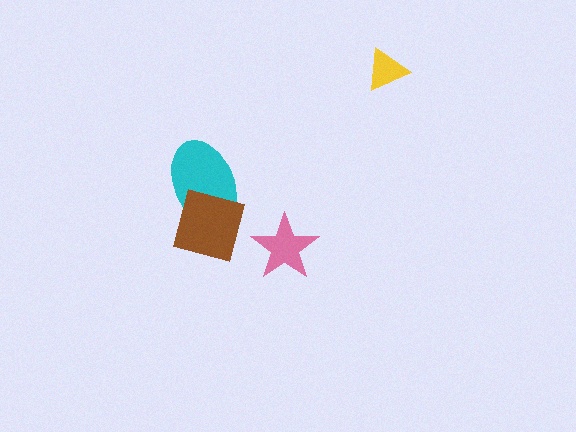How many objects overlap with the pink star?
0 objects overlap with the pink star.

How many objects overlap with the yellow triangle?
0 objects overlap with the yellow triangle.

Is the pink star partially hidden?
No, no other shape covers it.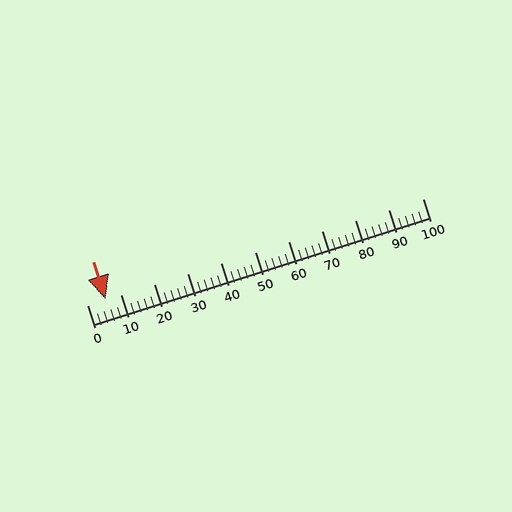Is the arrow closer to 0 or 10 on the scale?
The arrow is closer to 10.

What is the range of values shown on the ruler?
The ruler shows values from 0 to 100.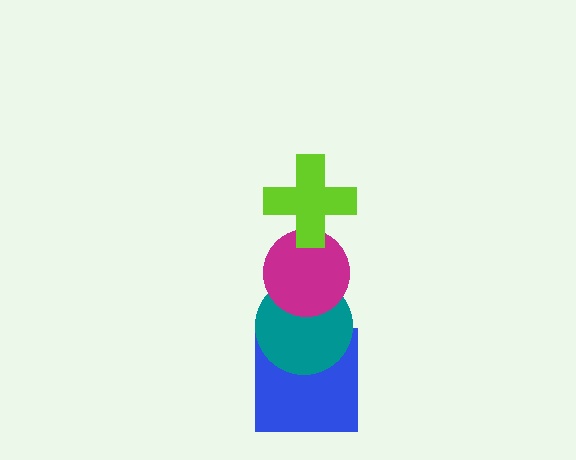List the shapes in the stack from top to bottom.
From top to bottom: the lime cross, the magenta circle, the teal circle, the blue square.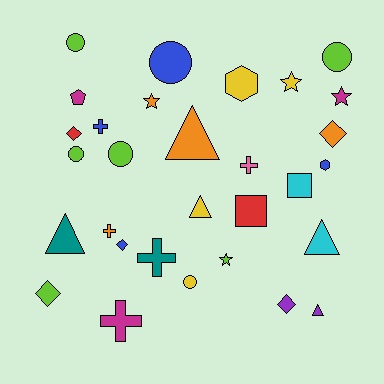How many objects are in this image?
There are 30 objects.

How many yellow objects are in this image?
There are 4 yellow objects.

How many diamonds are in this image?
There are 5 diamonds.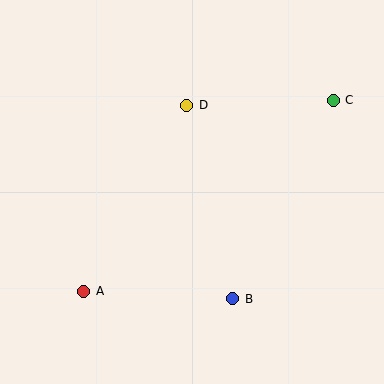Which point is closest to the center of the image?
Point D at (187, 105) is closest to the center.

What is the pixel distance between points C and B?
The distance between C and B is 223 pixels.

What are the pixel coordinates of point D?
Point D is at (187, 105).